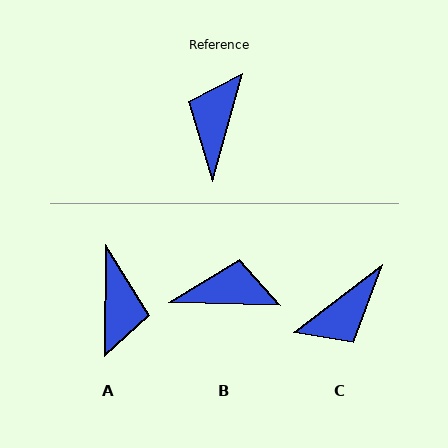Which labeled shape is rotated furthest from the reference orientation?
A, about 165 degrees away.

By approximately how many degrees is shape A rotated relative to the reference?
Approximately 165 degrees clockwise.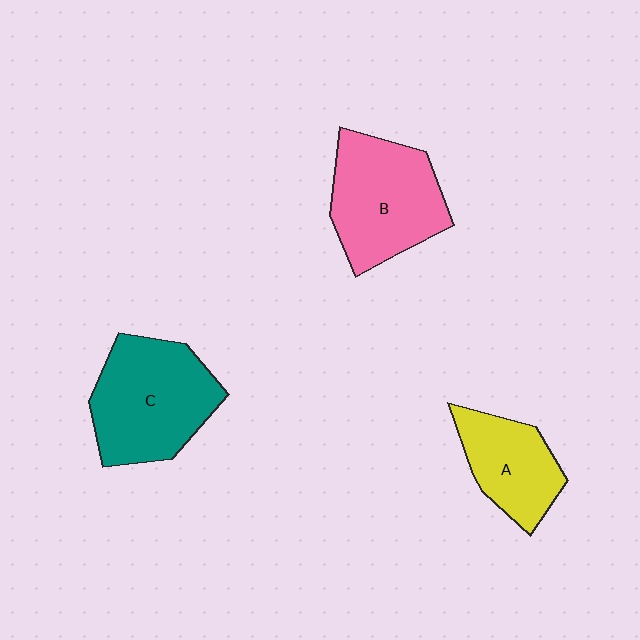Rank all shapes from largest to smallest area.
From largest to smallest: C (teal), B (pink), A (yellow).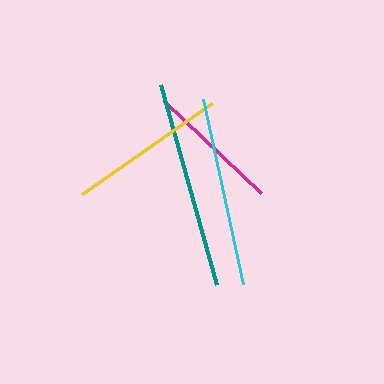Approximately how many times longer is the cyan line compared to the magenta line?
The cyan line is approximately 1.4 times the length of the magenta line.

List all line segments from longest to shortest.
From longest to shortest: teal, cyan, yellow, magenta.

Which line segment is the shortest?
The magenta line is the shortest at approximately 134 pixels.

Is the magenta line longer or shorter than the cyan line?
The cyan line is longer than the magenta line.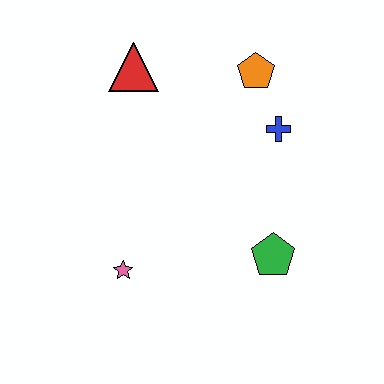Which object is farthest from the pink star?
The orange pentagon is farthest from the pink star.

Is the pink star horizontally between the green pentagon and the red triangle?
No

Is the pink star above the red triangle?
No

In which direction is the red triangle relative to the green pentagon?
The red triangle is above the green pentagon.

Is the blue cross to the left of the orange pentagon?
No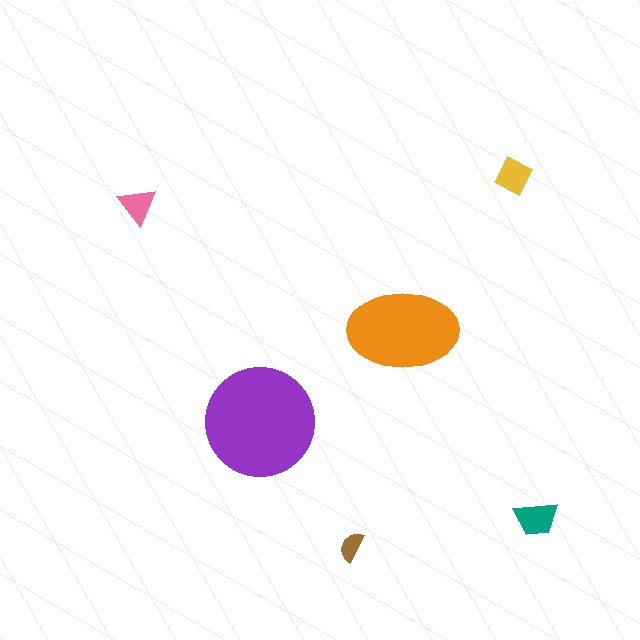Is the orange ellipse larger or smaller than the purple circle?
Smaller.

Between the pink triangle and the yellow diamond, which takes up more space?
The yellow diamond.